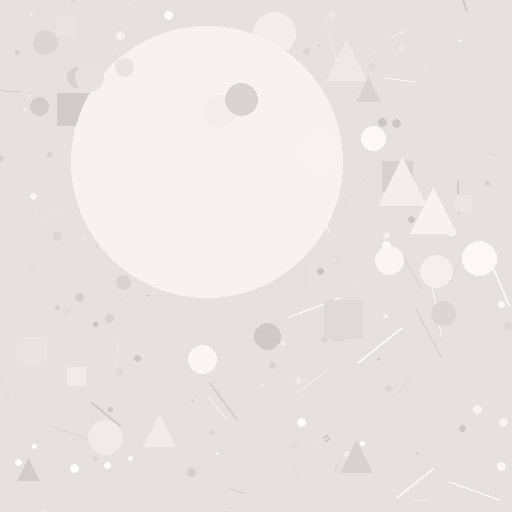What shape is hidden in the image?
A circle is hidden in the image.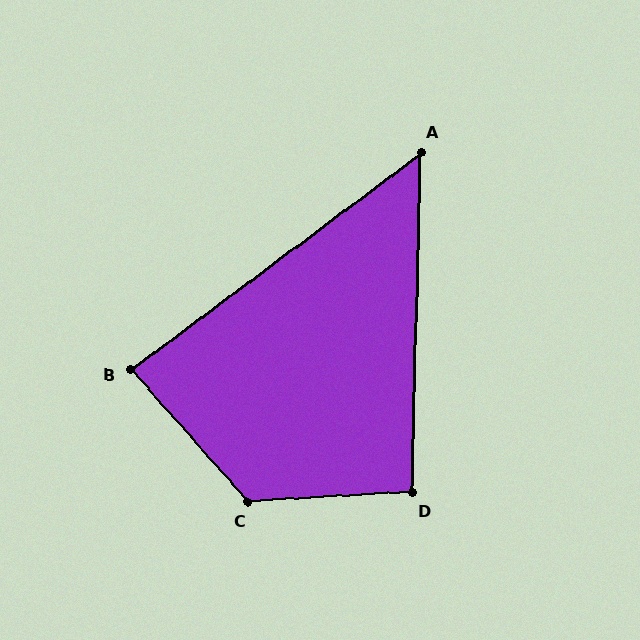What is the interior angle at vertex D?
Approximately 95 degrees (approximately right).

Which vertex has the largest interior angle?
C, at approximately 128 degrees.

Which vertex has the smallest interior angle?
A, at approximately 52 degrees.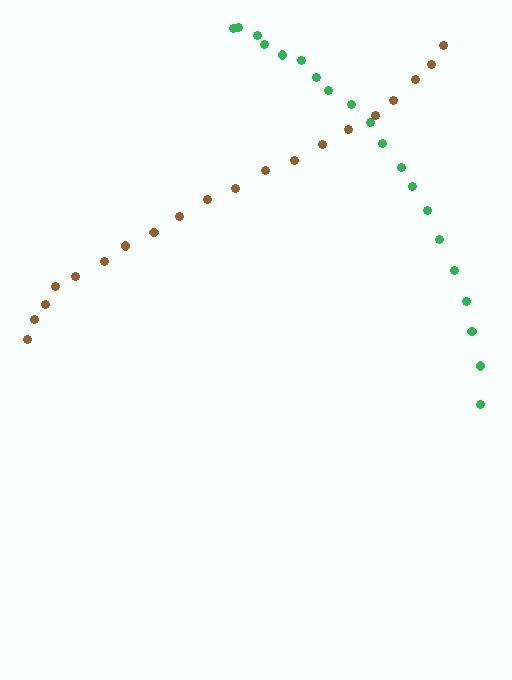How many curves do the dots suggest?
There are 2 distinct paths.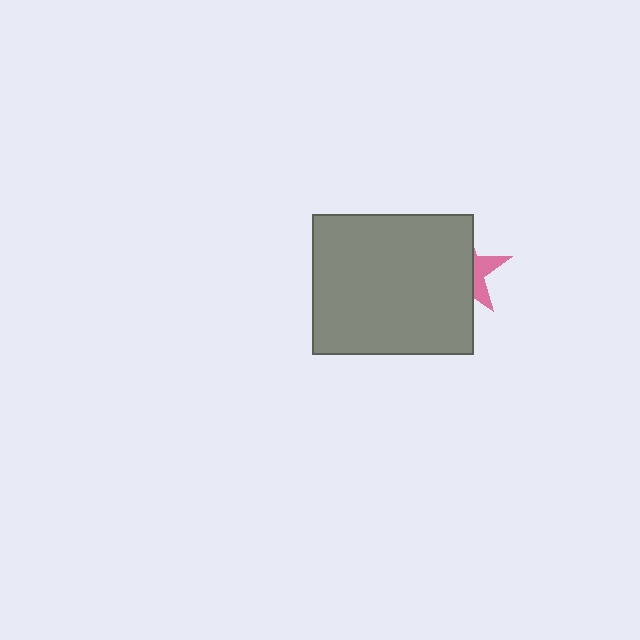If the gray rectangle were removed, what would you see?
You would see the complete pink star.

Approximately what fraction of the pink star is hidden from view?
Roughly 68% of the pink star is hidden behind the gray rectangle.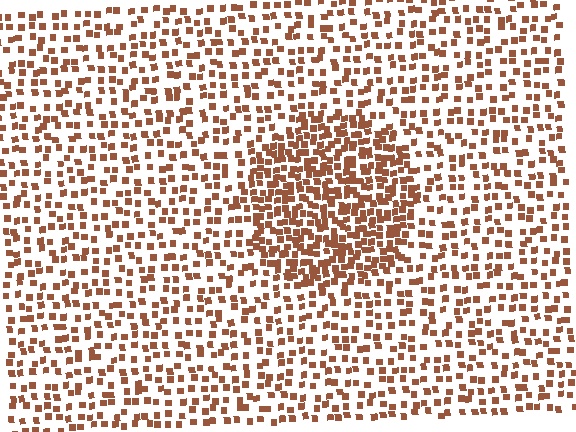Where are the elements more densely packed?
The elements are more densely packed inside the circle boundary.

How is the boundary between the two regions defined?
The boundary is defined by a change in element density (approximately 2.0x ratio). All elements are the same color, size, and shape.